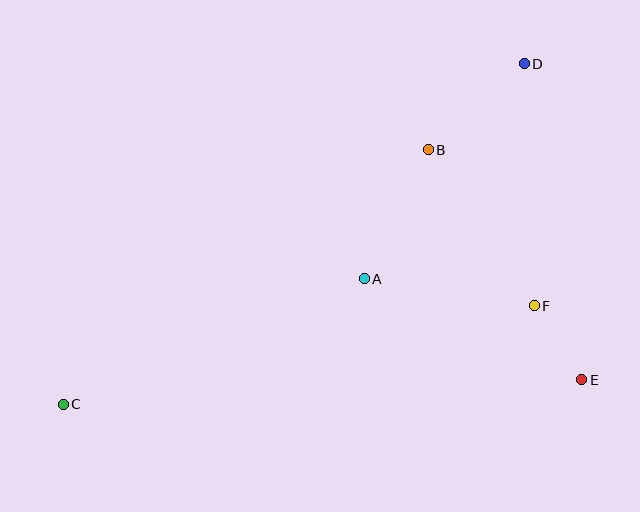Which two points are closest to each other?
Points E and F are closest to each other.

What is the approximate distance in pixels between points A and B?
The distance between A and B is approximately 144 pixels.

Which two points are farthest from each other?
Points C and D are farthest from each other.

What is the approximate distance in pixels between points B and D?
The distance between B and D is approximately 129 pixels.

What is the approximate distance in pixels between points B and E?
The distance between B and E is approximately 277 pixels.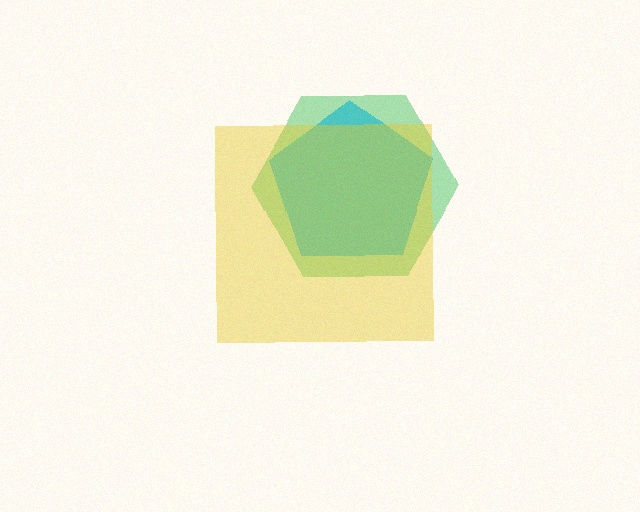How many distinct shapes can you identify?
There are 3 distinct shapes: a green hexagon, a cyan pentagon, a yellow square.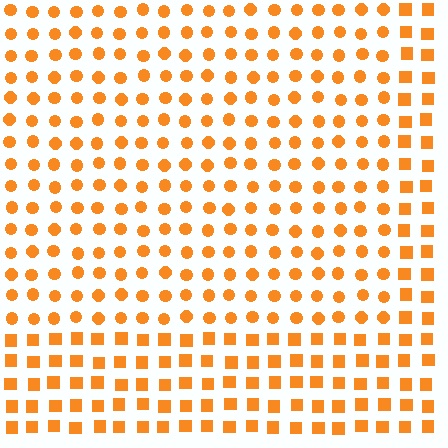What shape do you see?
I see a rectangle.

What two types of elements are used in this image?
The image uses circles inside the rectangle region and squares outside it.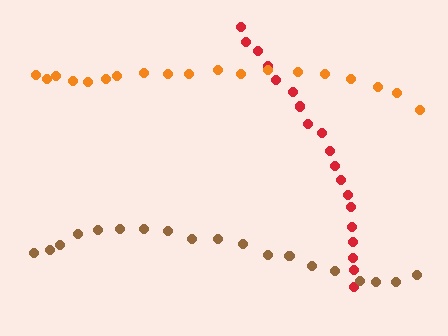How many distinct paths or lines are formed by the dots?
There are 3 distinct paths.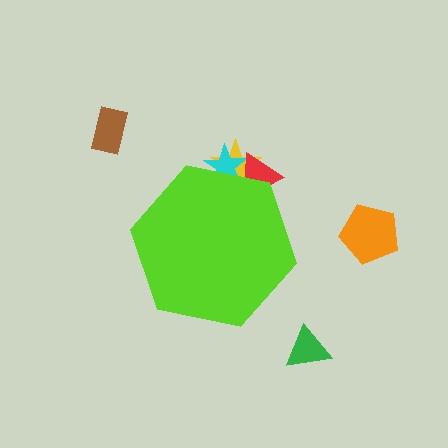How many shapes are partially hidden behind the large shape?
3 shapes are partially hidden.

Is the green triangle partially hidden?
No, the green triangle is fully visible.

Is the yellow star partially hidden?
Yes, the yellow star is partially hidden behind the lime hexagon.